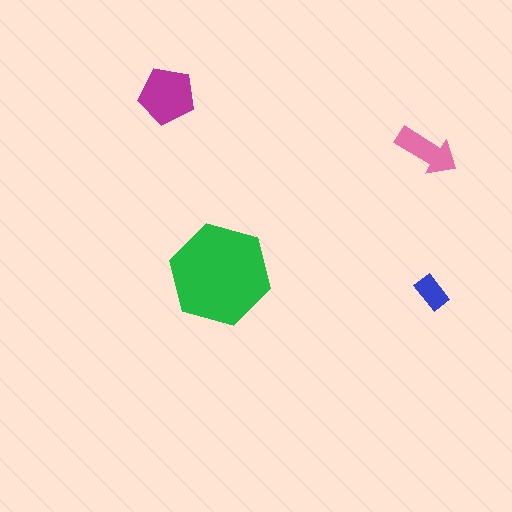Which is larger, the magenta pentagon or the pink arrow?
The magenta pentagon.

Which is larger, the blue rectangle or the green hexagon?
The green hexagon.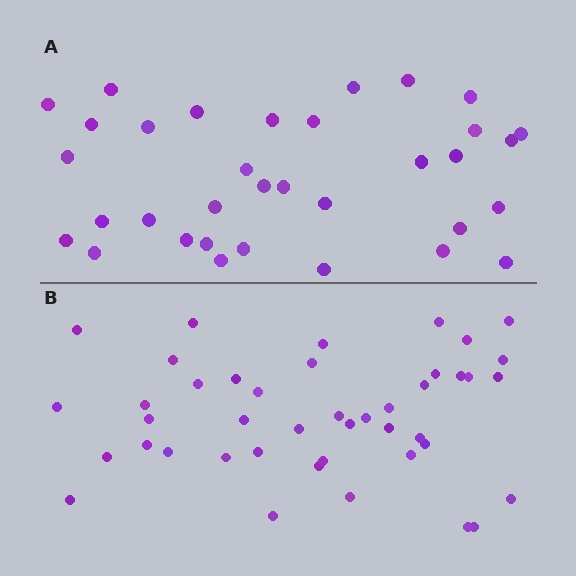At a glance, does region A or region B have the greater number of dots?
Region B (the bottom region) has more dots.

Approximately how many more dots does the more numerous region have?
Region B has roughly 8 or so more dots than region A.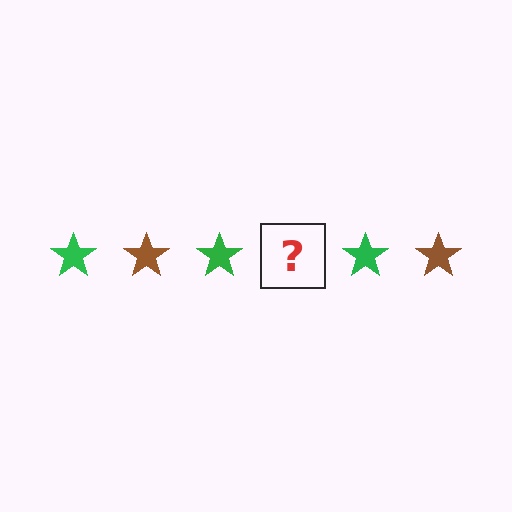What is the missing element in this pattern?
The missing element is a brown star.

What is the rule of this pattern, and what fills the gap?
The rule is that the pattern cycles through green, brown stars. The gap should be filled with a brown star.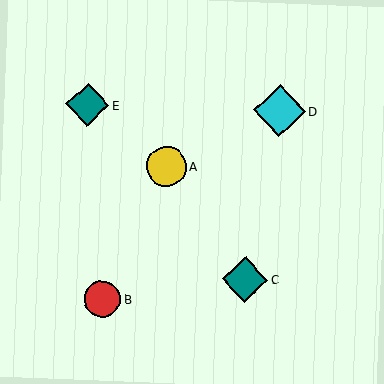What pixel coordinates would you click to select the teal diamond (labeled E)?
Click at (87, 105) to select the teal diamond E.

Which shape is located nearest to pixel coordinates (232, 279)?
The teal diamond (labeled C) at (245, 279) is nearest to that location.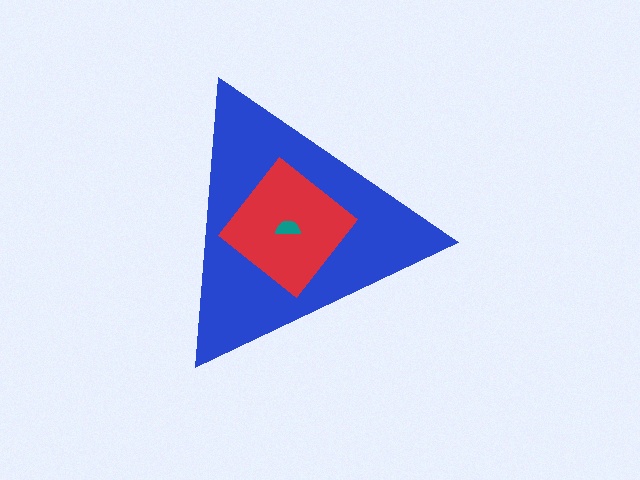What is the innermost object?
The teal semicircle.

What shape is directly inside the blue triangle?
The red diamond.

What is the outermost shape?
The blue triangle.